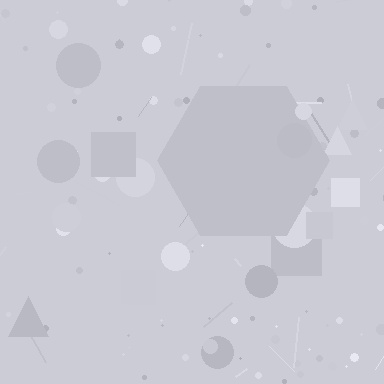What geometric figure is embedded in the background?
A hexagon is embedded in the background.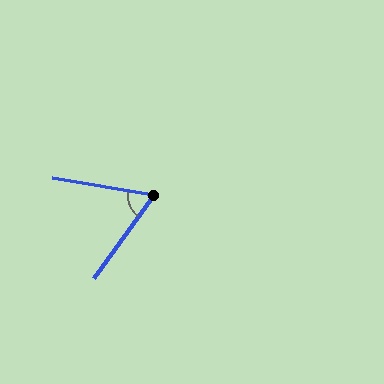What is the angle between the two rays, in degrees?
Approximately 64 degrees.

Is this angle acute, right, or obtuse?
It is acute.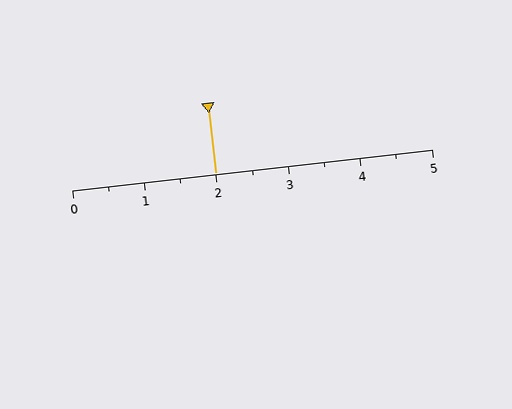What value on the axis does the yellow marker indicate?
The marker indicates approximately 2.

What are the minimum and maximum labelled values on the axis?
The axis runs from 0 to 5.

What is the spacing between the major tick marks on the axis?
The major ticks are spaced 1 apart.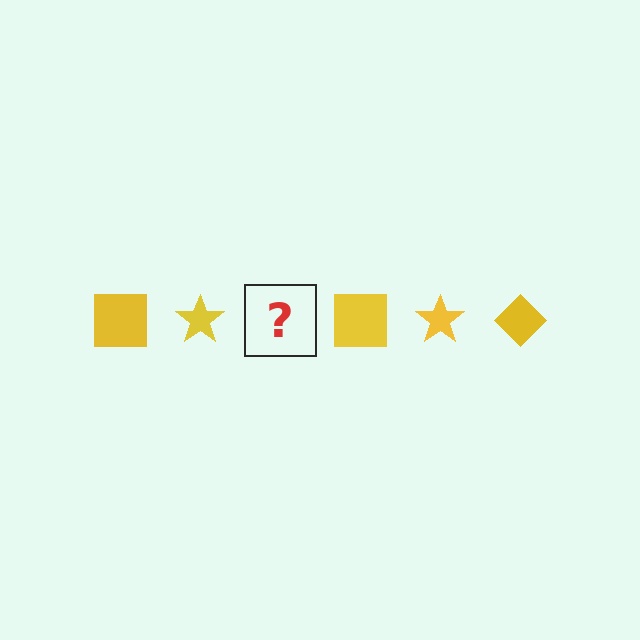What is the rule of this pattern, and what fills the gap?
The rule is that the pattern cycles through square, star, diamond shapes in yellow. The gap should be filled with a yellow diamond.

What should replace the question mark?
The question mark should be replaced with a yellow diamond.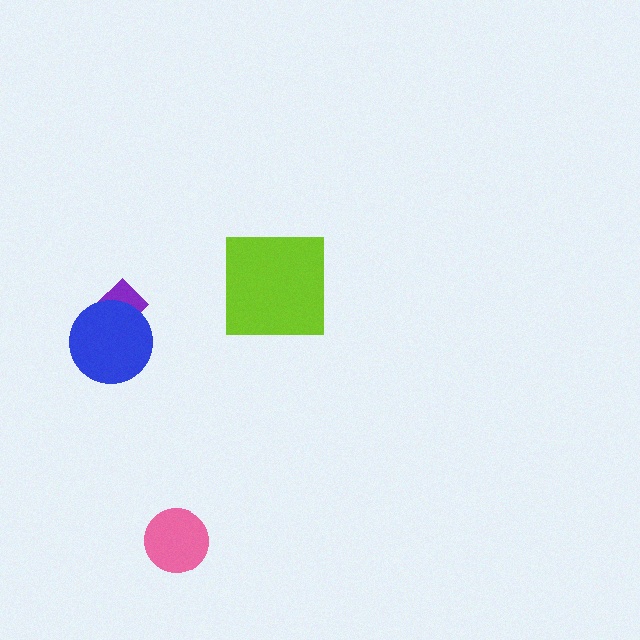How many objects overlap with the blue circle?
1 object overlaps with the blue circle.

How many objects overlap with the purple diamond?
1 object overlaps with the purple diamond.